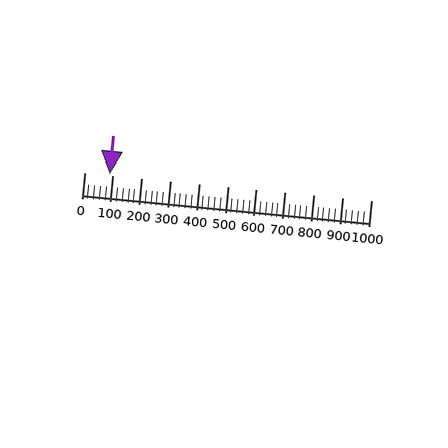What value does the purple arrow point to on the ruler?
The purple arrow points to approximately 87.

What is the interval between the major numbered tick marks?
The major tick marks are spaced 100 units apart.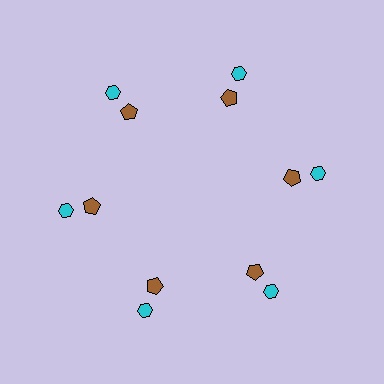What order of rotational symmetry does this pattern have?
This pattern has 6-fold rotational symmetry.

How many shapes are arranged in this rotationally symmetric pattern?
There are 12 shapes, arranged in 6 groups of 2.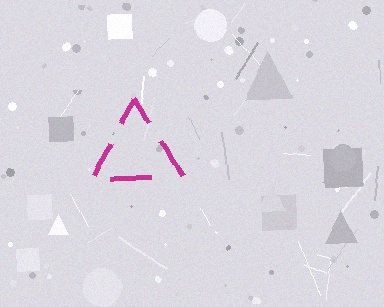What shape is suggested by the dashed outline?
The dashed outline suggests a triangle.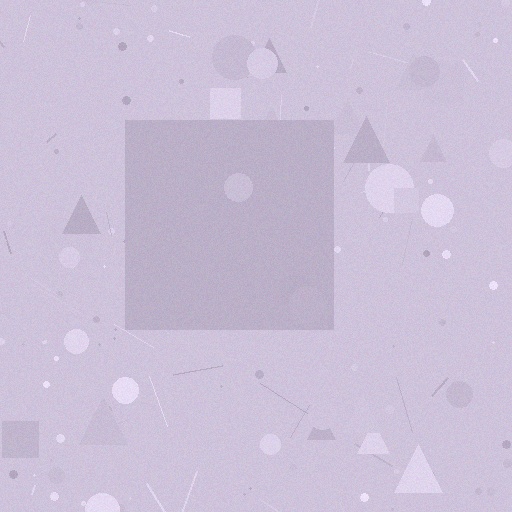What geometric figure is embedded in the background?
A square is embedded in the background.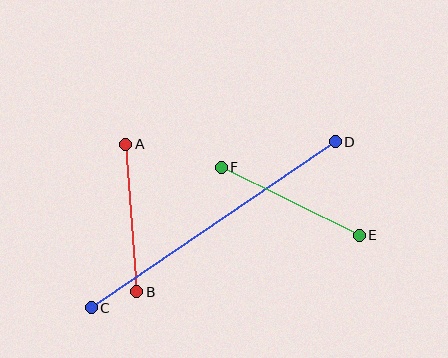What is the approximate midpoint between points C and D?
The midpoint is at approximately (213, 225) pixels.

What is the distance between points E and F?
The distance is approximately 153 pixels.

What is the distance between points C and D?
The distance is approximately 295 pixels.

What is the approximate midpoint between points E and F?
The midpoint is at approximately (290, 201) pixels.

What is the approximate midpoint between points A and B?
The midpoint is at approximately (131, 218) pixels.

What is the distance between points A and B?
The distance is approximately 148 pixels.